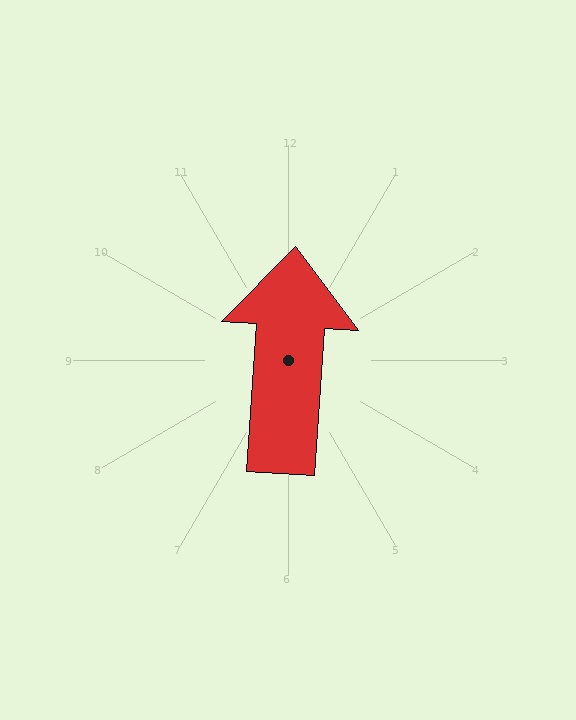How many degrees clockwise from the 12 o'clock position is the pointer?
Approximately 4 degrees.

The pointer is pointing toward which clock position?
Roughly 12 o'clock.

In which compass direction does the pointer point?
North.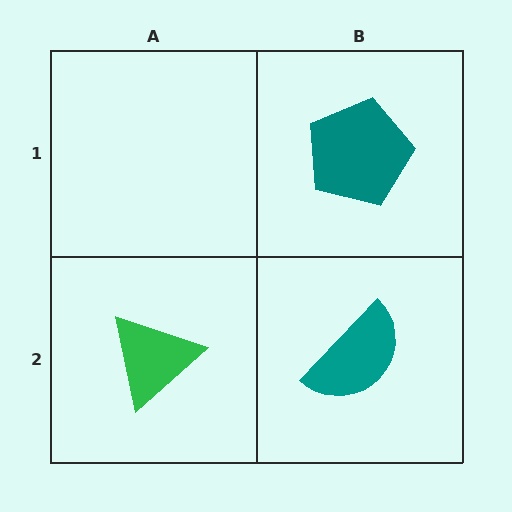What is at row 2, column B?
A teal semicircle.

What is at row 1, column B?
A teal pentagon.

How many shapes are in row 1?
1 shape.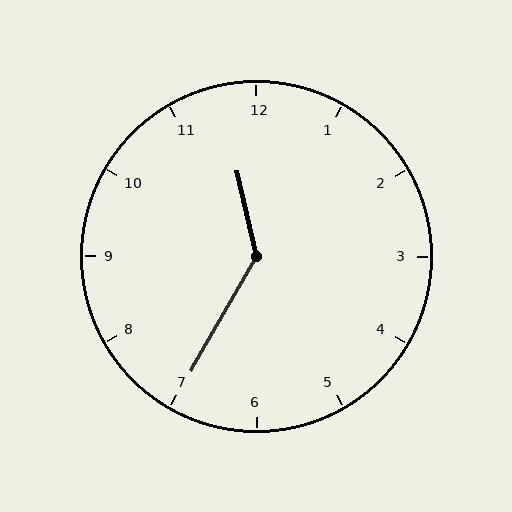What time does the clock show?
11:35.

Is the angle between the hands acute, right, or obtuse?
It is obtuse.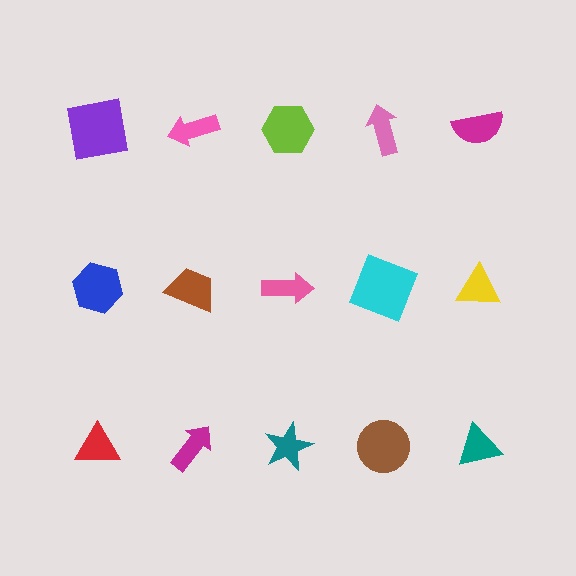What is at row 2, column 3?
A pink arrow.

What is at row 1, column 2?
A pink arrow.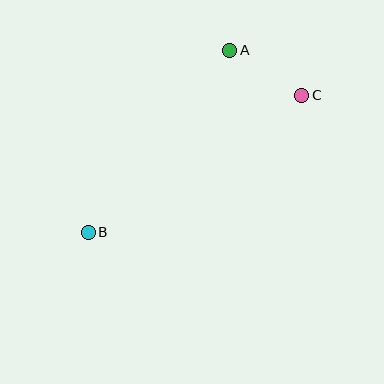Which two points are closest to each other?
Points A and C are closest to each other.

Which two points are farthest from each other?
Points B and C are farthest from each other.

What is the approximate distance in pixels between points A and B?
The distance between A and B is approximately 230 pixels.